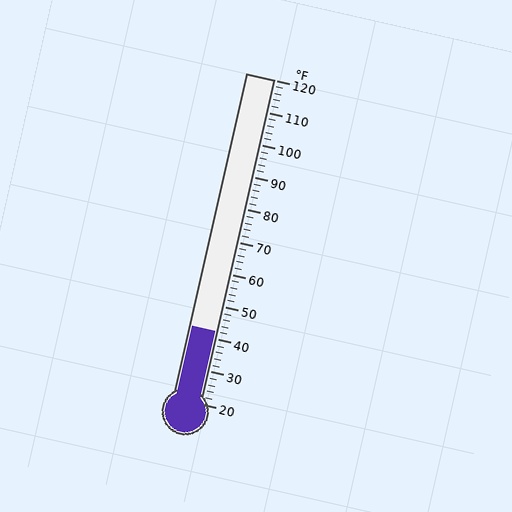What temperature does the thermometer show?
The thermometer shows approximately 42°F.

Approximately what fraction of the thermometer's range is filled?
The thermometer is filled to approximately 20% of its range.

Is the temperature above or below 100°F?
The temperature is below 100°F.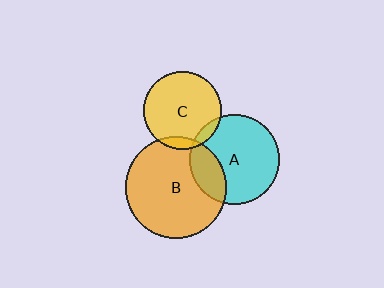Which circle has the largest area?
Circle B (orange).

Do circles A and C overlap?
Yes.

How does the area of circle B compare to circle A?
Approximately 1.3 times.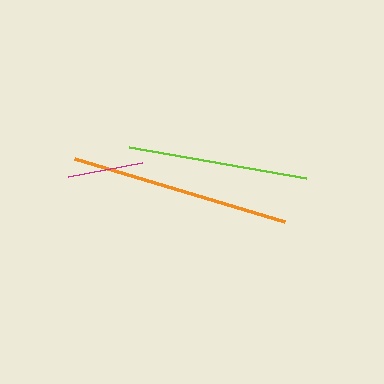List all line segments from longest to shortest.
From longest to shortest: orange, lime, magenta.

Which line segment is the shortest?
The magenta line is the shortest at approximately 75 pixels.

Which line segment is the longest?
The orange line is the longest at approximately 219 pixels.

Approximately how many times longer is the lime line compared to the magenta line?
The lime line is approximately 2.4 times the length of the magenta line.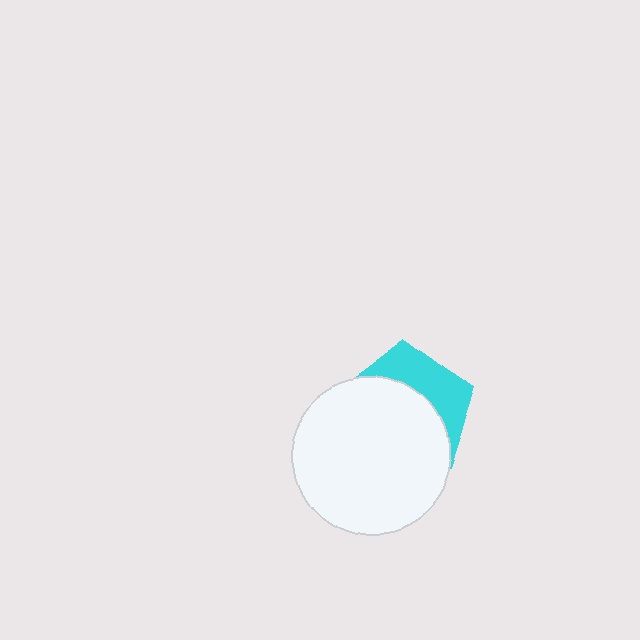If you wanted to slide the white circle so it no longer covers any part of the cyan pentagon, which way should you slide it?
Slide it toward the lower-left — that is the most direct way to separate the two shapes.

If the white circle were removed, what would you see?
You would see the complete cyan pentagon.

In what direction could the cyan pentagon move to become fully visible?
The cyan pentagon could move toward the upper-right. That would shift it out from behind the white circle entirely.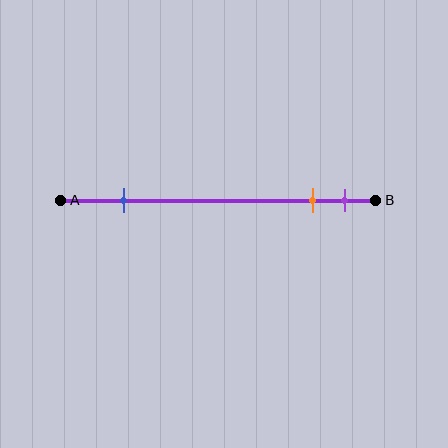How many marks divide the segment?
There are 3 marks dividing the segment.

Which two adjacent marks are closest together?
The orange and purple marks are the closest adjacent pair.